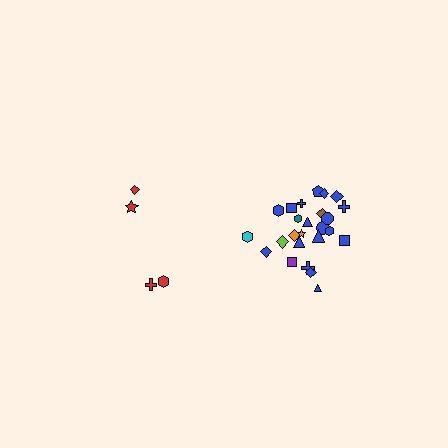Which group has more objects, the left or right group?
The right group.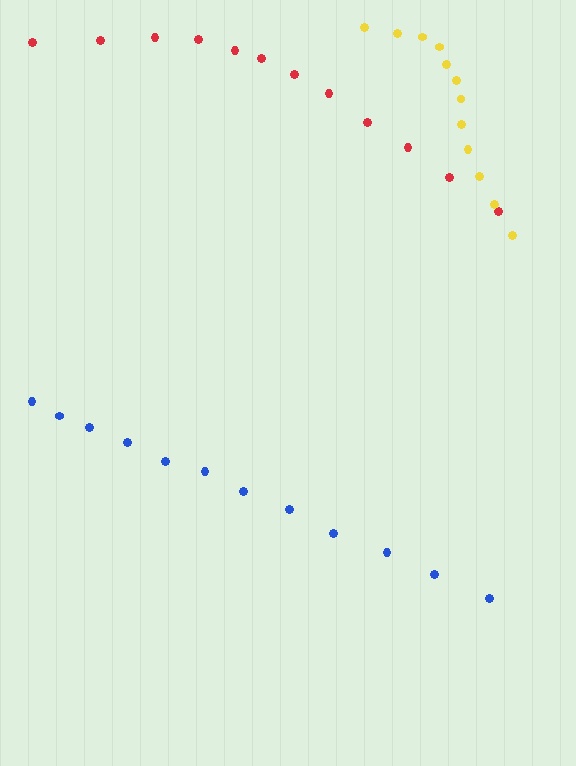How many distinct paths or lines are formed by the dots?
There are 3 distinct paths.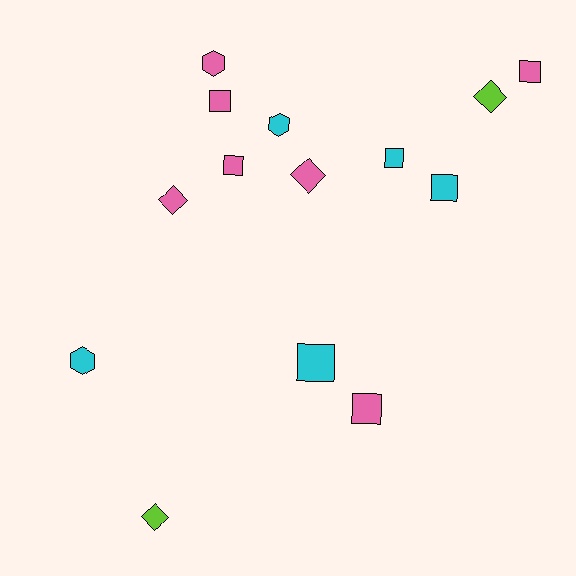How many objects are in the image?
There are 14 objects.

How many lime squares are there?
There are no lime squares.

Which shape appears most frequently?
Square, with 7 objects.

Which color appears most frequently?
Pink, with 7 objects.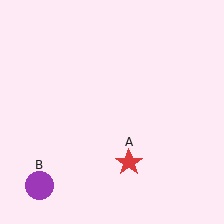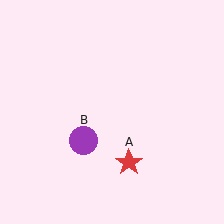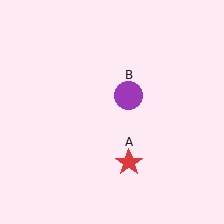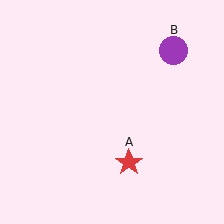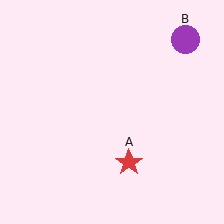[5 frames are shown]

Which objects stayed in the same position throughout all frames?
Red star (object A) remained stationary.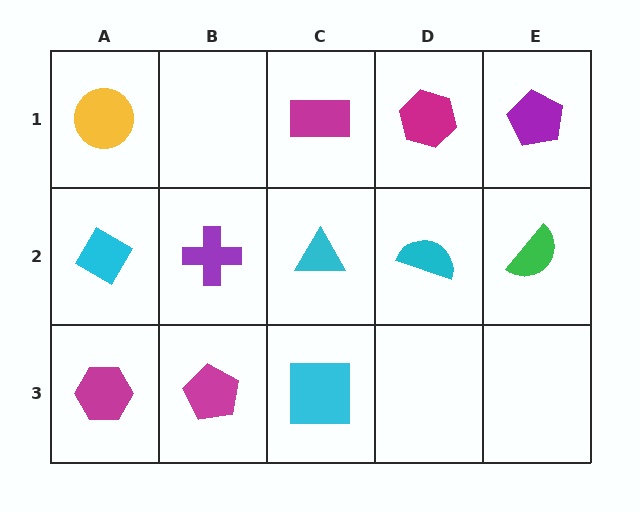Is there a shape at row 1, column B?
No, that cell is empty.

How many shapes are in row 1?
4 shapes.